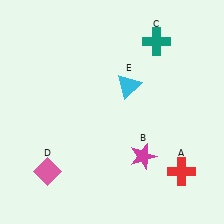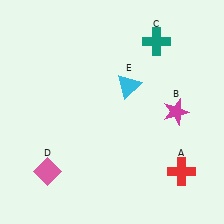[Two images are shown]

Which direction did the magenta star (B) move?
The magenta star (B) moved up.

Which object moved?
The magenta star (B) moved up.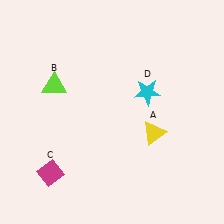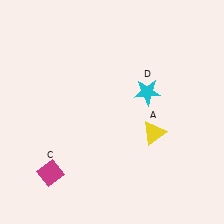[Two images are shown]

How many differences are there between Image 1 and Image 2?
There is 1 difference between the two images.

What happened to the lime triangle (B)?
The lime triangle (B) was removed in Image 2. It was in the top-left area of Image 1.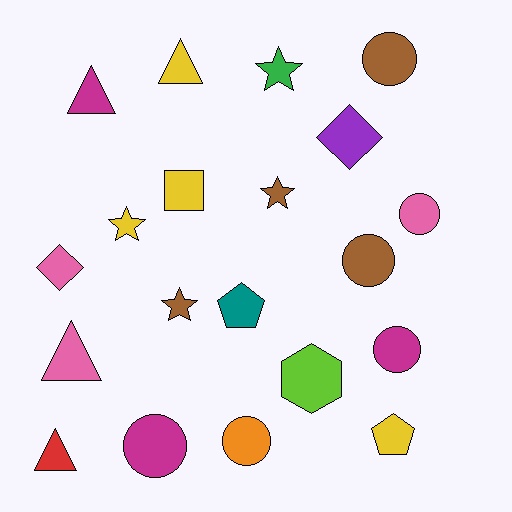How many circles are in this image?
There are 6 circles.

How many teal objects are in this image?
There is 1 teal object.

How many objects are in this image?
There are 20 objects.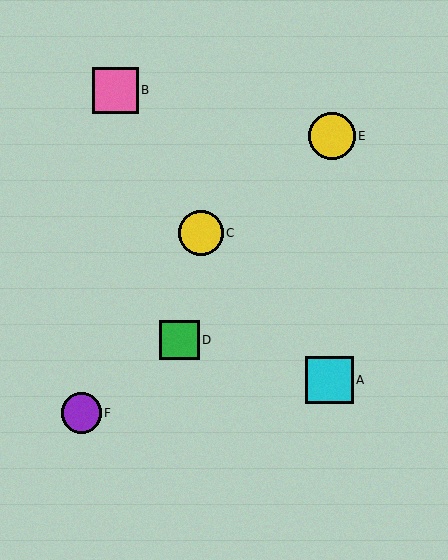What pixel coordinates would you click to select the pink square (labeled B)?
Click at (116, 90) to select the pink square B.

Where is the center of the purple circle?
The center of the purple circle is at (81, 413).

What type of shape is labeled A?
Shape A is a cyan square.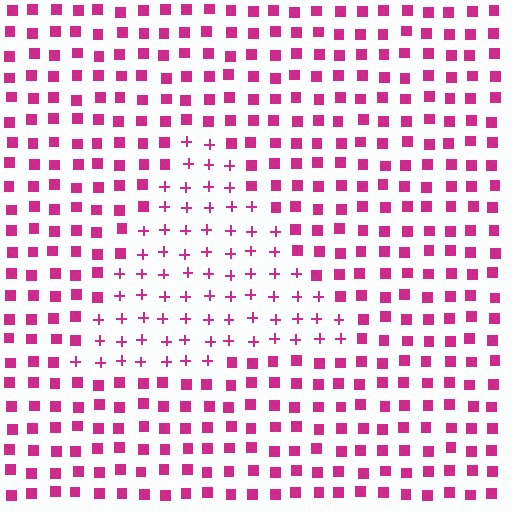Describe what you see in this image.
The image is filled with small magenta elements arranged in a uniform grid. A triangle-shaped region contains plus signs, while the surrounding area contains squares. The boundary is defined purely by the change in element shape.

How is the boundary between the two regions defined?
The boundary is defined by a change in element shape: plus signs inside vs. squares outside. All elements share the same color and spacing.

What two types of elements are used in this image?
The image uses plus signs inside the triangle region and squares outside it.